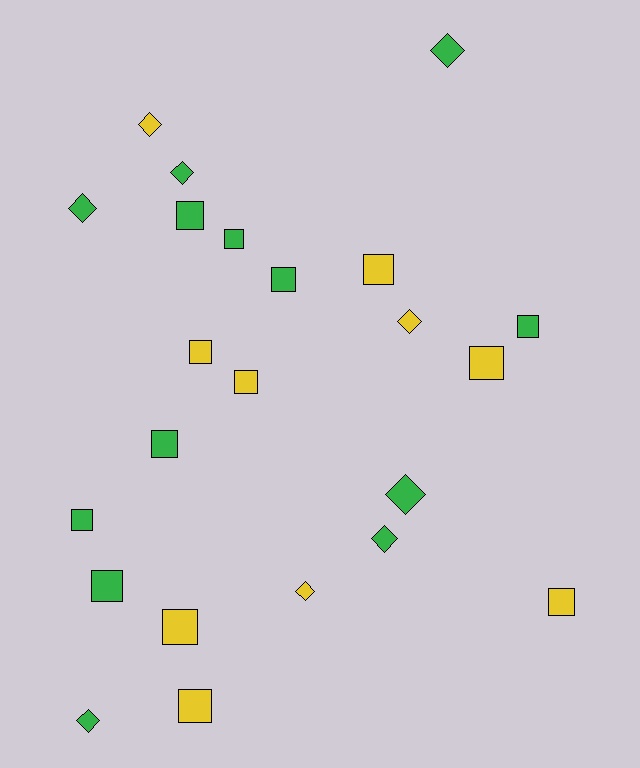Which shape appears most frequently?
Square, with 14 objects.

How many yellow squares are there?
There are 7 yellow squares.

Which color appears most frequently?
Green, with 13 objects.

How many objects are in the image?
There are 23 objects.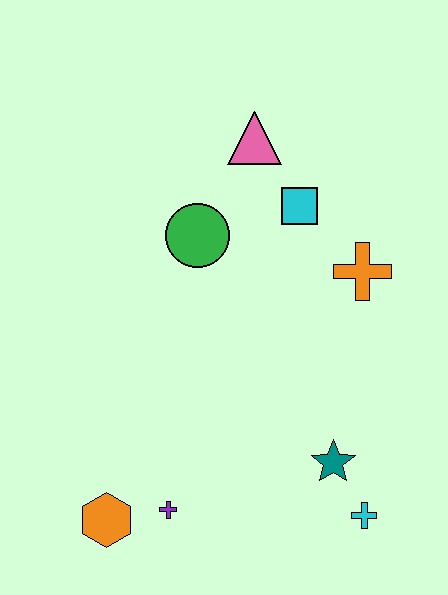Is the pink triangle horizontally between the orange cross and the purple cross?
Yes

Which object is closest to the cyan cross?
The teal star is closest to the cyan cross.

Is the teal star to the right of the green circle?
Yes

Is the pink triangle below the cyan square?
No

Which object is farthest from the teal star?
The pink triangle is farthest from the teal star.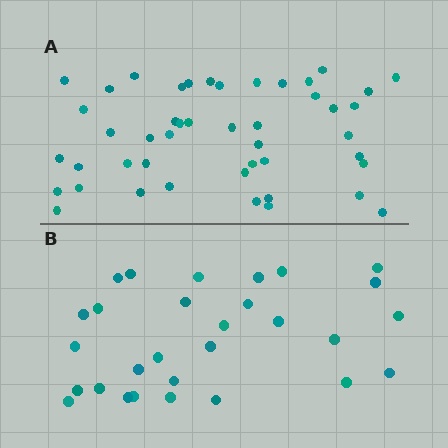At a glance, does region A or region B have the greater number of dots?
Region A (the top region) has more dots.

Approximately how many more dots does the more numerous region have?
Region A has approximately 15 more dots than region B.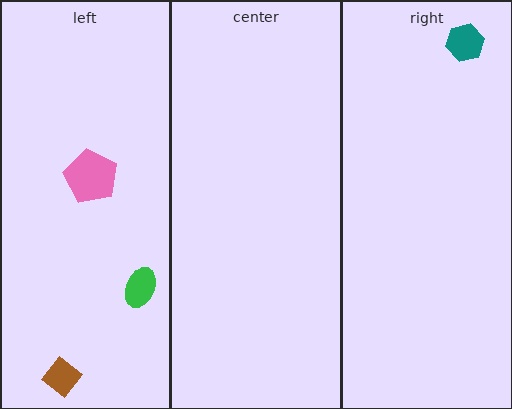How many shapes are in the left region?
3.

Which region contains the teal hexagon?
The right region.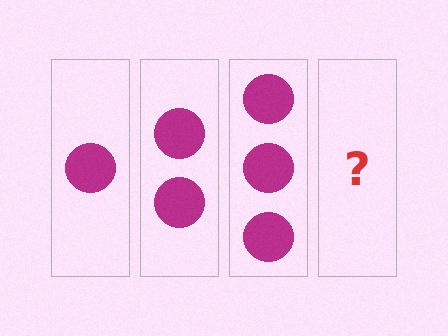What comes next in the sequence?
The next element should be 4 circles.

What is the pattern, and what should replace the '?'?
The pattern is that each step adds one more circle. The '?' should be 4 circles.